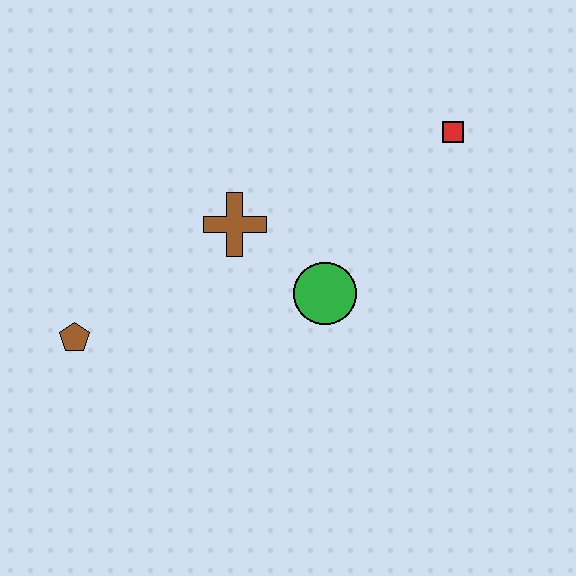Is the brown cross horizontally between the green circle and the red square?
No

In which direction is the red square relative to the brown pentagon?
The red square is to the right of the brown pentagon.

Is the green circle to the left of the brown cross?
No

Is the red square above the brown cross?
Yes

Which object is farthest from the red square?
The brown pentagon is farthest from the red square.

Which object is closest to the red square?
The green circle is closest to the red square.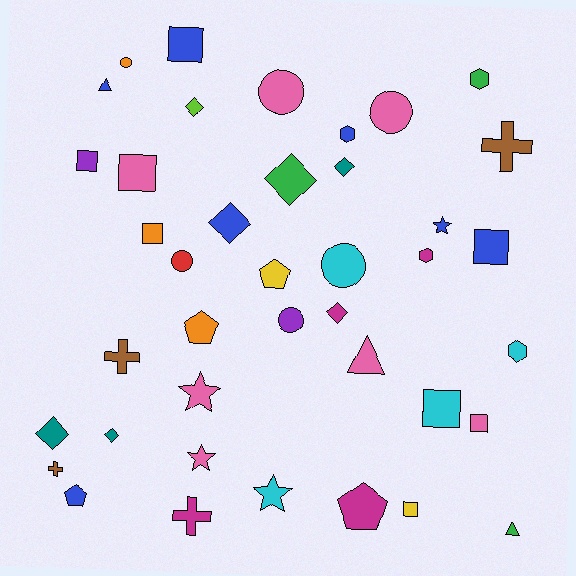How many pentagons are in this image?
There are 4 pentagons.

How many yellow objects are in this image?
There are 2 yellow objects.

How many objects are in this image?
There are 40 objects.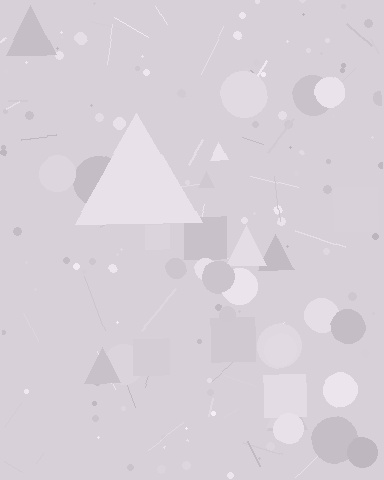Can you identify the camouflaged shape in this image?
The camouflaged shape is a triangle.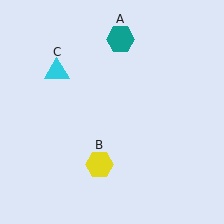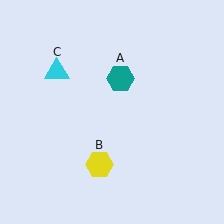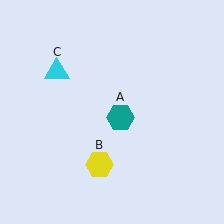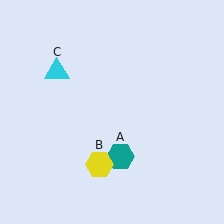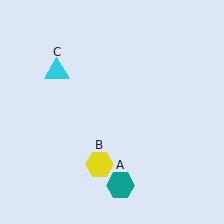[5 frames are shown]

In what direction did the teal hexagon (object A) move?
The teal hexagon (object A) moved down.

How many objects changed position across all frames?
1 object changed position: teal hexagon (object A).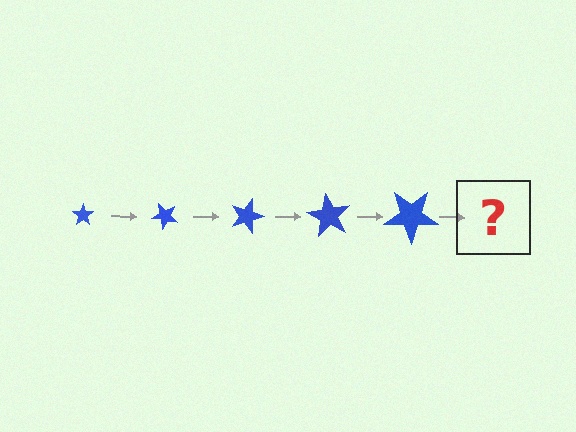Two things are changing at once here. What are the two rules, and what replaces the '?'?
The two rules are that the star grows larger each step and it rotates 45 degrees each step. The '?' should be a star, larger than the previous one and rotated 225 degrees from the start.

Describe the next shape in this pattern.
It should be a star, larger than the previous one and rotated 225 degrees from the start.